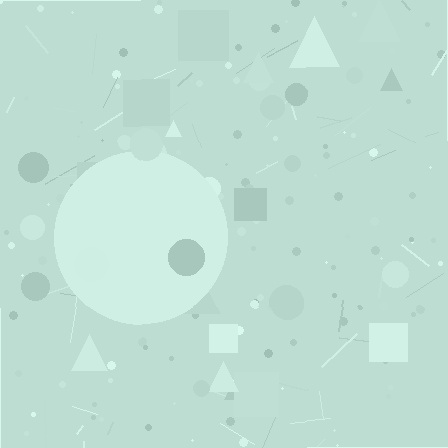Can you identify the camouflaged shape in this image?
The camouflaged shape is a circle.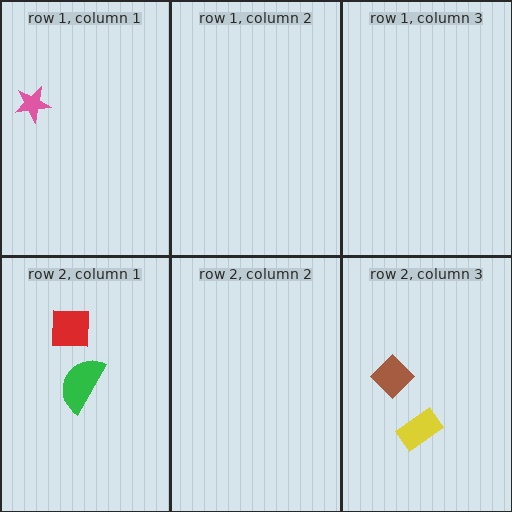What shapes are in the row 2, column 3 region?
The brown diamond, the yellow rectangle.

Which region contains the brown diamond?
The row 2, column 3 region.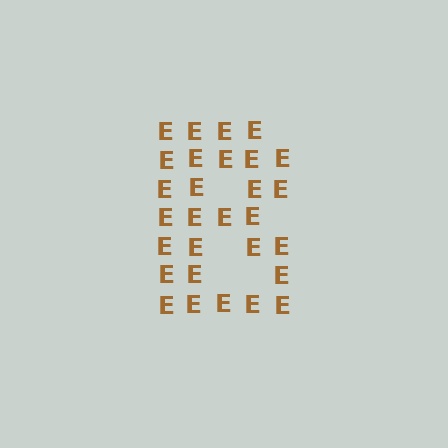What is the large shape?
The large shape is the letter B.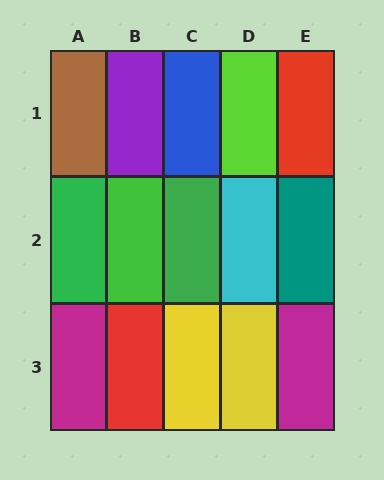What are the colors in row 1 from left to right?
Brown, purple, blue, lime, red.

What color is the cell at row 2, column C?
Green.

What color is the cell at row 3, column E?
Magenta.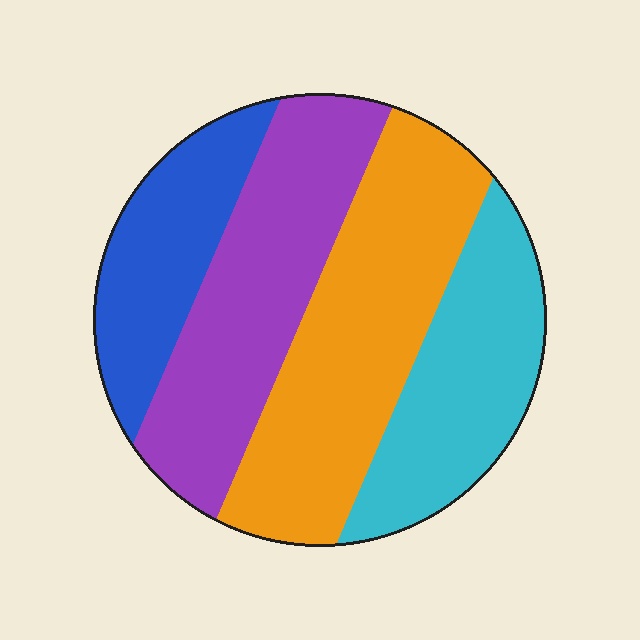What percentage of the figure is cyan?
Cyan takes up about one fifth (1/5) of the figure.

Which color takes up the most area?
Orange, at roughly 35%.